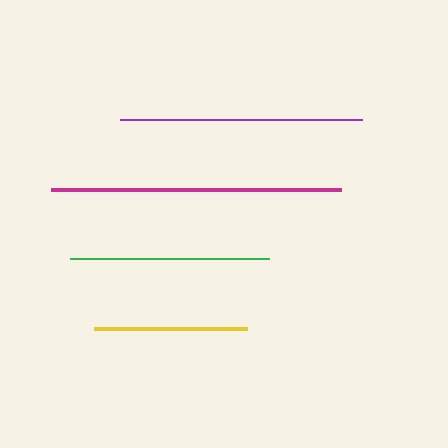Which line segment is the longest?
The magenta line is the longest at approximately 290 pixels.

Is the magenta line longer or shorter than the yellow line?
The magenta line is longer than the yellow line.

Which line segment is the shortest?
The yellow line is the shortest at approximately 153 pixels.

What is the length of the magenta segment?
The magenta segment is approximately 290 pixels long.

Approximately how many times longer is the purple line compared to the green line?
The purple line is approximately 1.2 times the length of the green line.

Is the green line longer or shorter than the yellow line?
The green line is longer than the yellow line.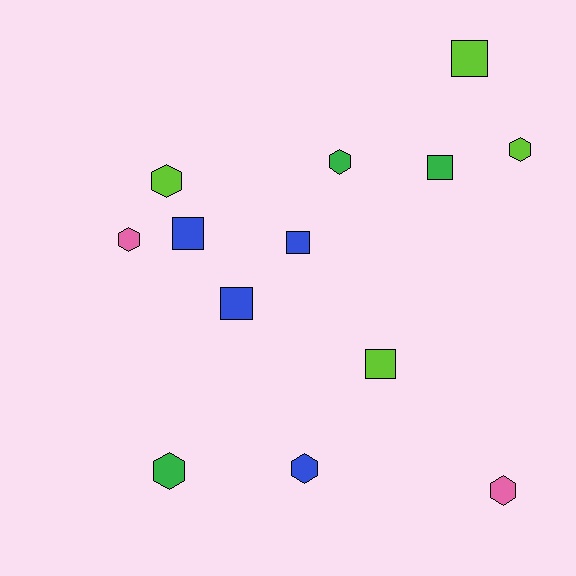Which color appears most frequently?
Lime, with 4 objects.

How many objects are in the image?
There are 13 objects.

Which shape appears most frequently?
Hexagon, with 7 objects.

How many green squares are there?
There is 1 green square.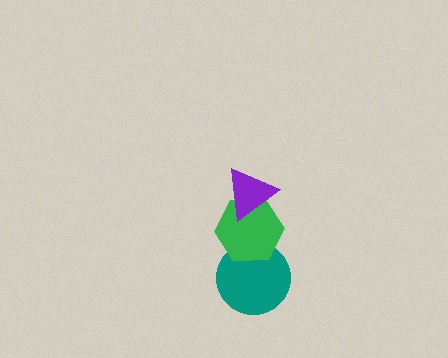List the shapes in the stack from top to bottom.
From top to bottom: the purple triangle, the green hexagon, the teal circle.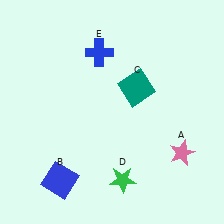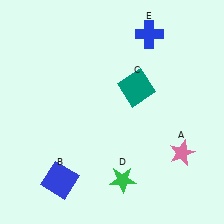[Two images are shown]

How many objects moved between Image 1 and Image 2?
1 object moved between the two images.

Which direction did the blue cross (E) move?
The blue cross (E) moved right.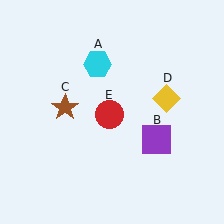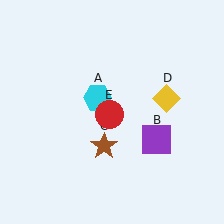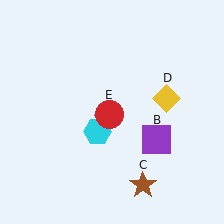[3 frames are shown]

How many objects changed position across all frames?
2 objects changed position: cyan hexagon (object A), brown star (object C).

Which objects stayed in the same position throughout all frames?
Purple square (object B) and yellow diamond (object D) and red circle (object E) remained stationary.